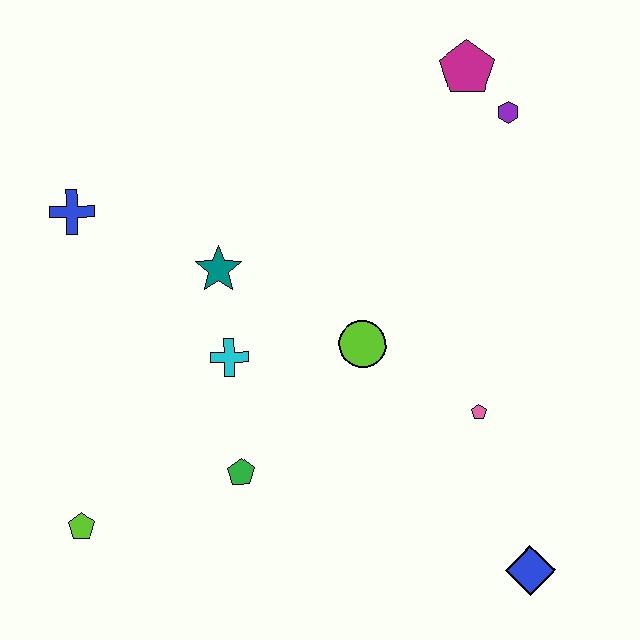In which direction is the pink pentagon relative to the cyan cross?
The pink pentagon is to the right of the cyan cross.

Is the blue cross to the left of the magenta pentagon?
Yes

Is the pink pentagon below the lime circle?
Yes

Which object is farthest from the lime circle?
The lime pentagon is farthest from the lime circle.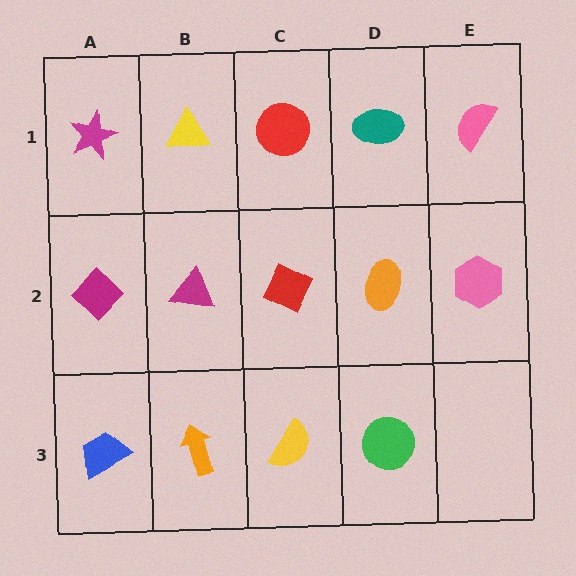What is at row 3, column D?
A green circle.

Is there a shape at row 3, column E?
No, that cell is empty.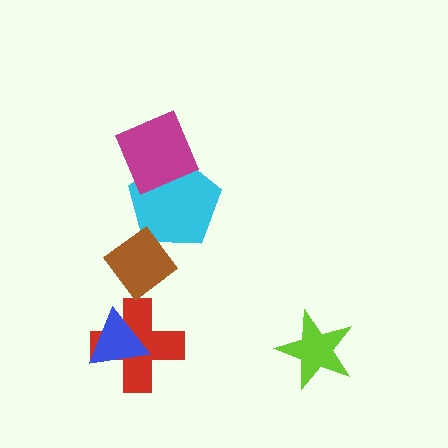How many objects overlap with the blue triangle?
1 object overlaps with the blue triangle.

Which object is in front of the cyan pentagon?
The magenta diamond is in front of the cyan pentagon.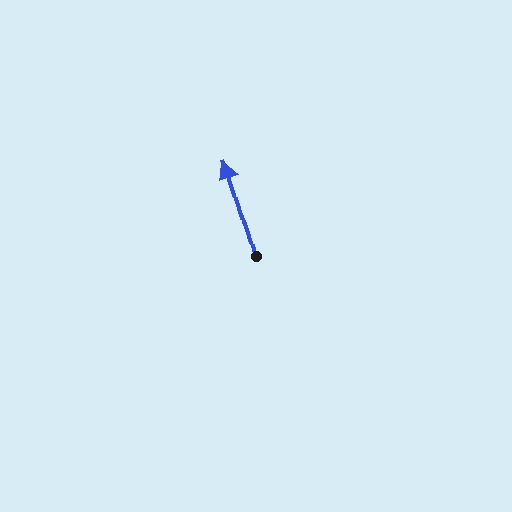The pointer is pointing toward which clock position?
Roughly 11 o'clock.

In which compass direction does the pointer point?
North.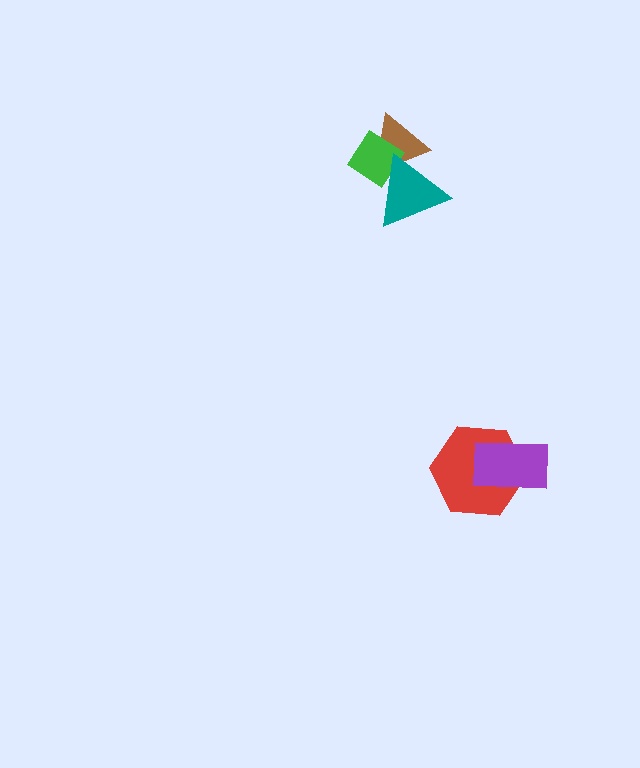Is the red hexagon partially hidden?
Yes, it is partially covered by another shape.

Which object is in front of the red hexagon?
The purple rectangle is in front of the red hexagon.